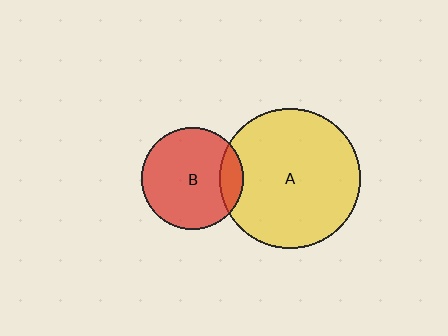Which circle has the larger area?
Circle A (yellow).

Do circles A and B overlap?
Yes.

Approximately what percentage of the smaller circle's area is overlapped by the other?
Approximately 15%.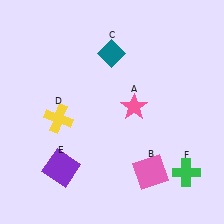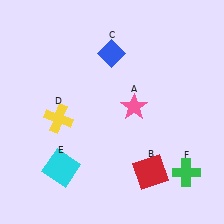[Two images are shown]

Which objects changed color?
B changed from pink to red. C changed from teal to blue. E changed from purple to cyan.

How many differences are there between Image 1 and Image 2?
There are 3 differences between the two images.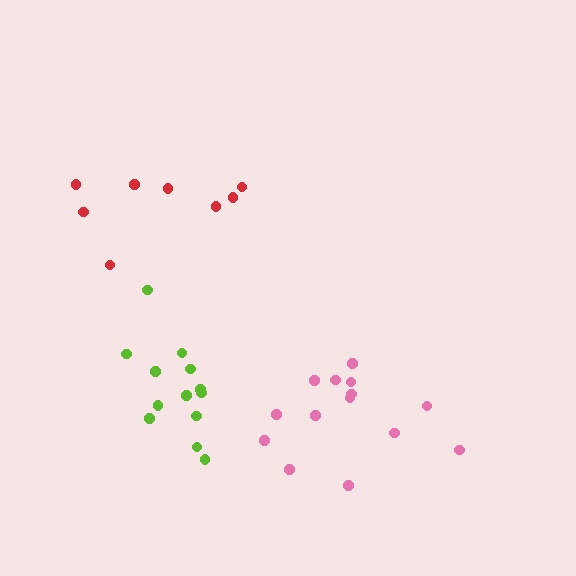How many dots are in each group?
Group 1: 8 dots, Group 2: 13 dots, Group 3: 14 dots (35 total).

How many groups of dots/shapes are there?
There are 3 groups.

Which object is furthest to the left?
The red cluster is leftmost.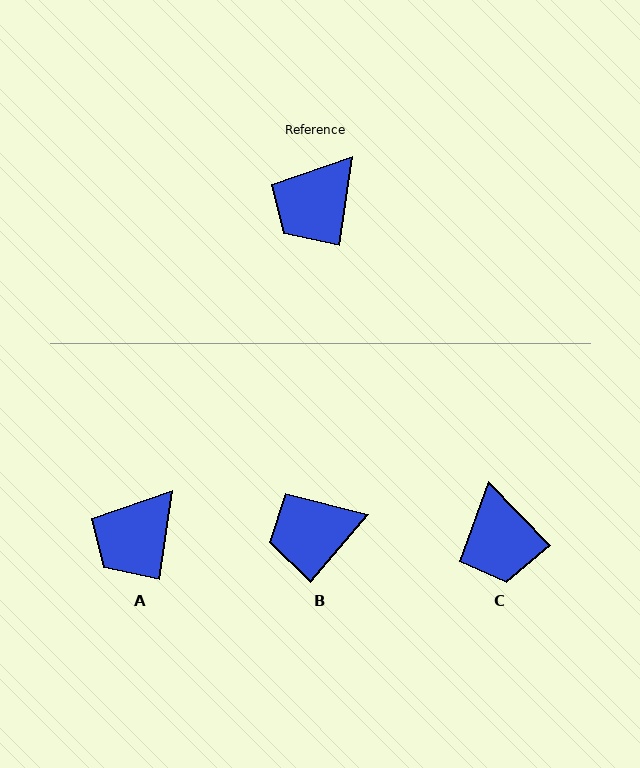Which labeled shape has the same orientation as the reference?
A.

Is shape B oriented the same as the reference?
No, it is off by about 33 degrees.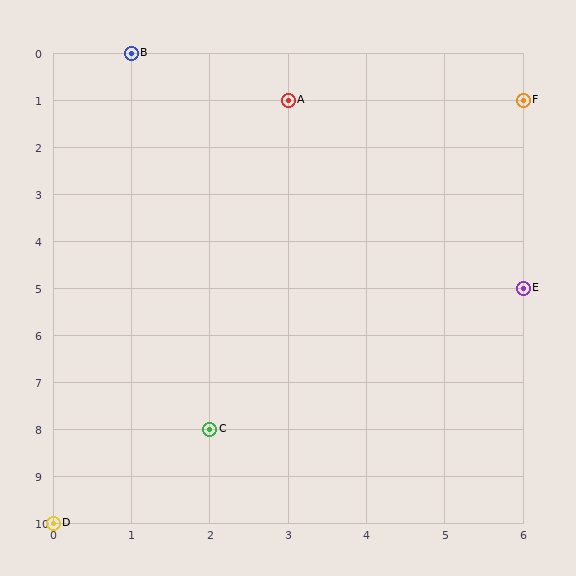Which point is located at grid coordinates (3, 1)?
Point A is at (3, 1).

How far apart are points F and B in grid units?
Points F and B are 5 columns and 1 row apart (about 5.1 grid units diagonally).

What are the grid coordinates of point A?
Point A is at grid coordinates (3, 1).